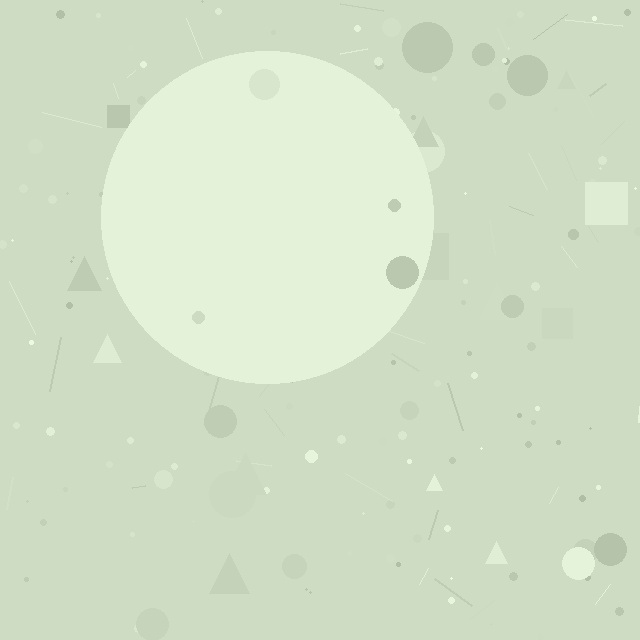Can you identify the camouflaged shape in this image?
The camouflaged shape is a circle.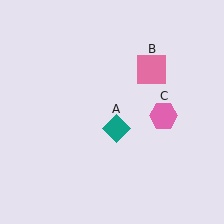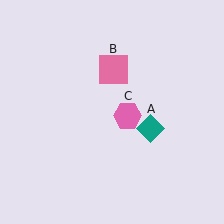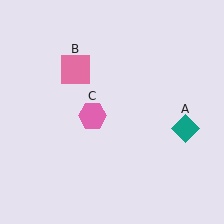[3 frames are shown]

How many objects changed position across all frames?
3 objects changed position: teal diamond (object A), pink square (object B), pink hexagon (object C).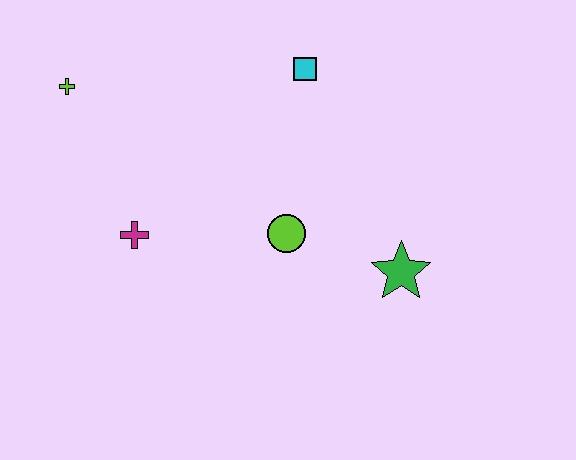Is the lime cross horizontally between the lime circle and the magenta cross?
No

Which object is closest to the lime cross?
The magenta cross is closest to the lime cross.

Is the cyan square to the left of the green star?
Yes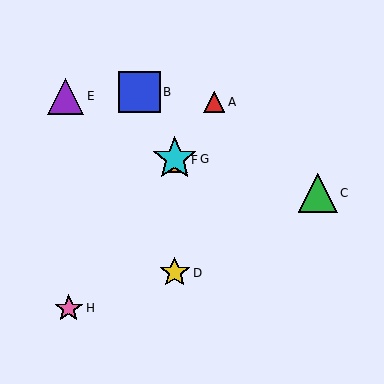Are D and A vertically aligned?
No, D is at x≈175 and A is at x≈214.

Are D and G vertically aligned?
Yes, both are at x≈175.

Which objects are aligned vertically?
Objects D, F, G are aligned vertically.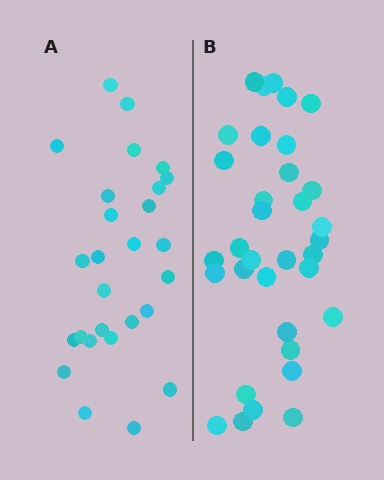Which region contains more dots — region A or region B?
Region B (the right region) has more dots.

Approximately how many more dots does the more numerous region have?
Region B has roughly 8 or so more dots than region A.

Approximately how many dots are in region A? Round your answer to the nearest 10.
About 30 dots. (The exact count is 27, which rounds to 30.)